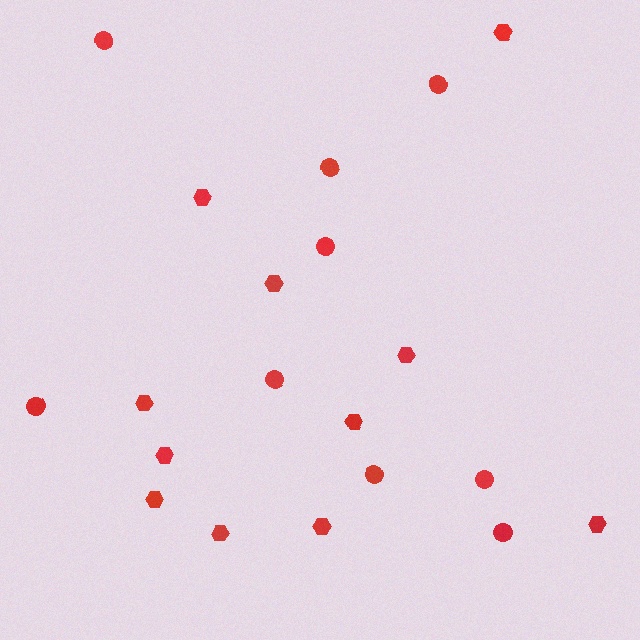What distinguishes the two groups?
There are 2 groups: one group of circles (9) and one group of hexagons (11).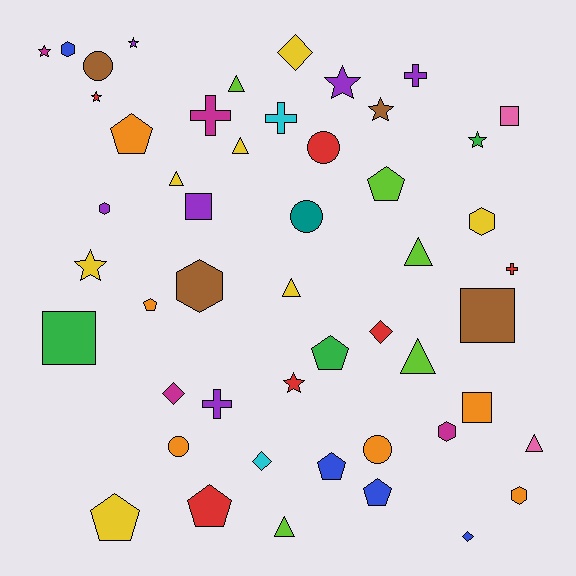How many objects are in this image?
There are 50 objects.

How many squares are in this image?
There are 5 squares.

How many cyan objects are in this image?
There are 2 cyan objects.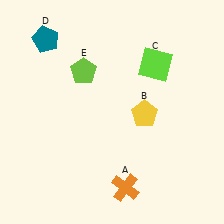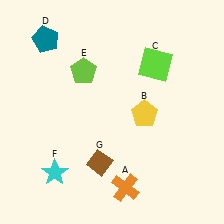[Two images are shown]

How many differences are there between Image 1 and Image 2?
There are 2 differences between the two images.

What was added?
A cyan star (F), a brown diamond (G) were added in Image 2.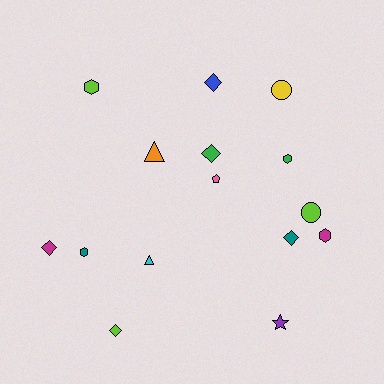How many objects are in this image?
There are 15 objects.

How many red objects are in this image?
There are no red objects.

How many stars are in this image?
There is 1 star.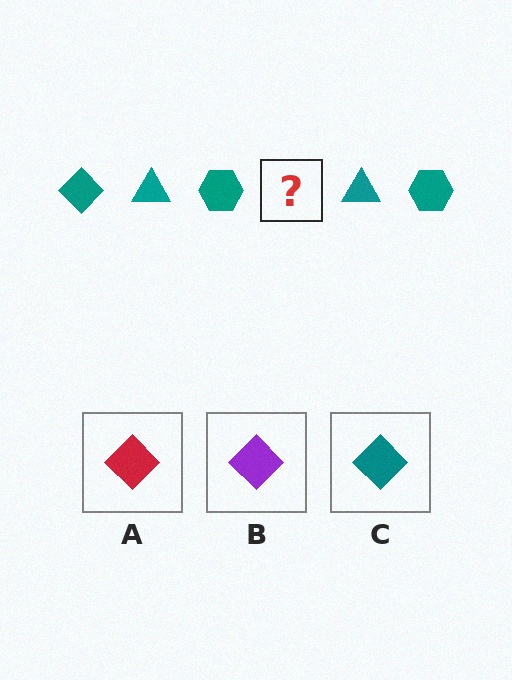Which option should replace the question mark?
Option C.